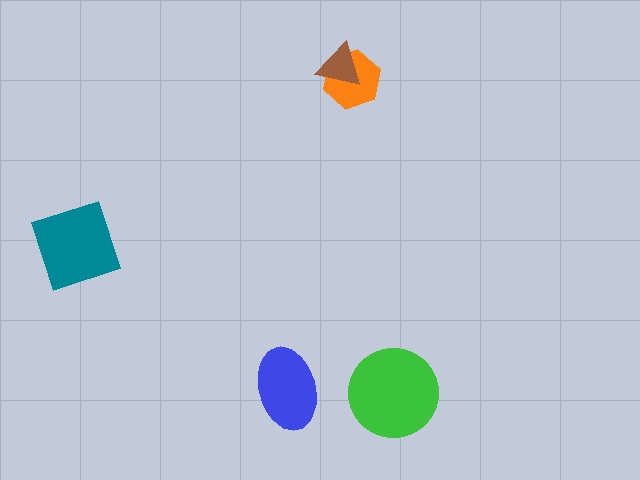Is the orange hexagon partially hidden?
Yes, it is partially covered by another shape.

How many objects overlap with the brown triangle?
1 object overlaps with the brown triangle.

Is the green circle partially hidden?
No, no other shape covers it.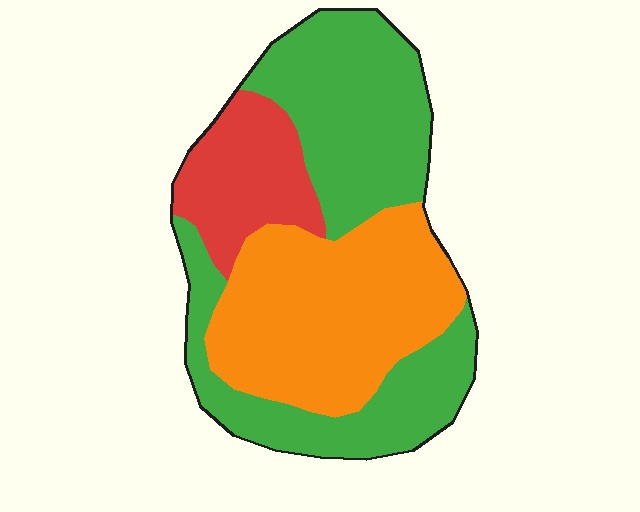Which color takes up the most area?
Green, at roughly 50%.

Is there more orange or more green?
Green.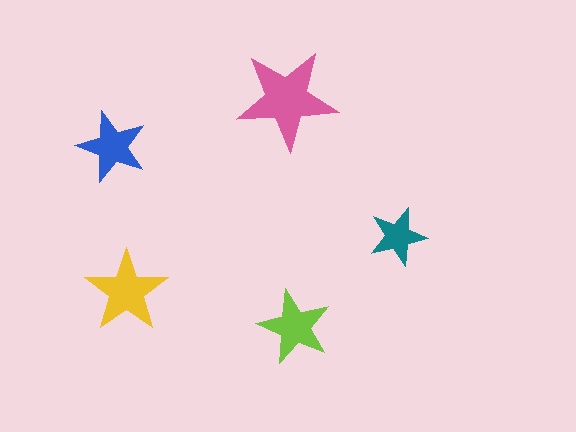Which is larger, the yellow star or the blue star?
The yellow one.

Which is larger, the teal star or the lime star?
The lime one.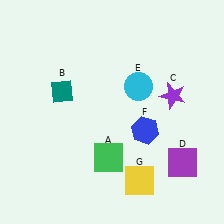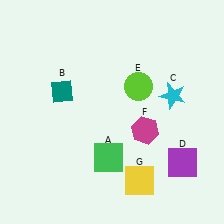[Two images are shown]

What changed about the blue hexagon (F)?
In Image 1, F is blue. In Image 2, it changed to magenta.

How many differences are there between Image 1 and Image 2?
There are 3 differences between the two images.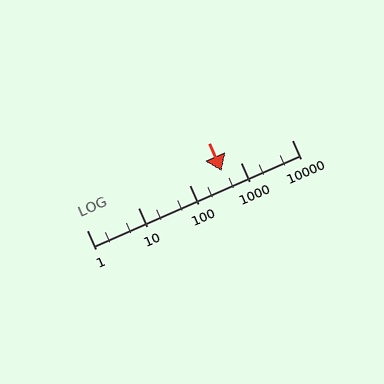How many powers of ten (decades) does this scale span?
The scale spans 4 decades, from 1 to 10000.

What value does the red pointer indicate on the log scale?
The pointer indicates approximately 430.